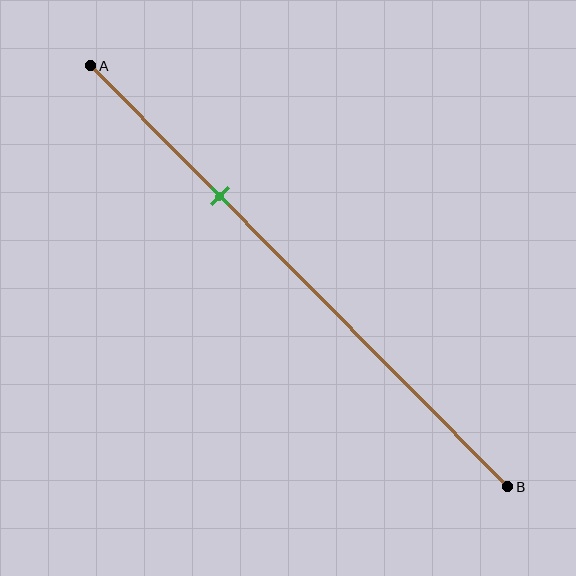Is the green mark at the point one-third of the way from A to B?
Yes, the mark is approximately at the one-third point.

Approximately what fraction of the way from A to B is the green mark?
The green mark is approximately 30% of the way from A to B.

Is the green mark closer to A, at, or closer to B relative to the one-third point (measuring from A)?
The green mark is approximately at the one-third point of segment AB.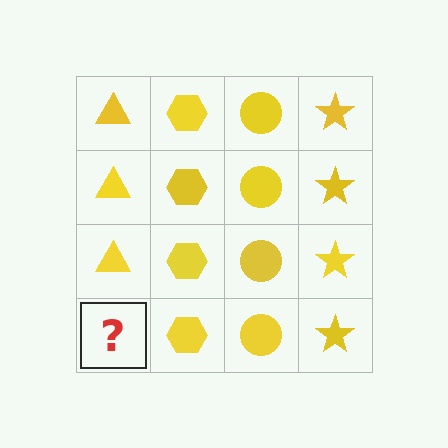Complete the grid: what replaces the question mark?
The question mark should be replaced with a yellow triangle.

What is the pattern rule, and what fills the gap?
The rule is that each column has a consistent shape. The gap should be filled with a yellow triangle.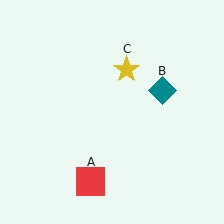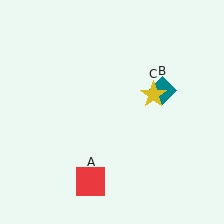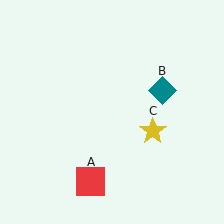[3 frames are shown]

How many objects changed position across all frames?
1 object changed position: yellow star (object C).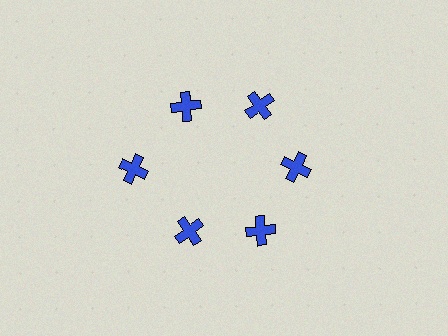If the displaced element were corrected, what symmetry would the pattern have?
It would have 6-fold rotational symmetry — the pattern would map onto itself every 60 degrees.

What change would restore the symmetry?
The symmetry would be restored by moving it inward, back onto the ring so that all 6 crosses sit at equal angles and equal distance from the center.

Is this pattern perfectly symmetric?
No. The 6 blue crosses are arranged in a ring, but one element near the 9 o'clock position is pushed outward from the center, breaking the 6-fold rotational symmetry.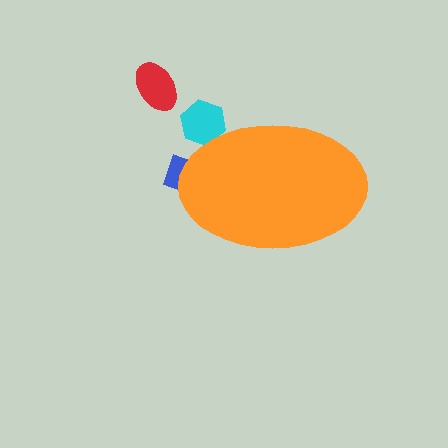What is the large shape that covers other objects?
An orange ellipse.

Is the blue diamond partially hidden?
Yes, the blue diamond is partially hidden behind the orange ellipse.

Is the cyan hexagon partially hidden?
Yes, the cyan hexagon is partially hidden behind the orange ellipse.